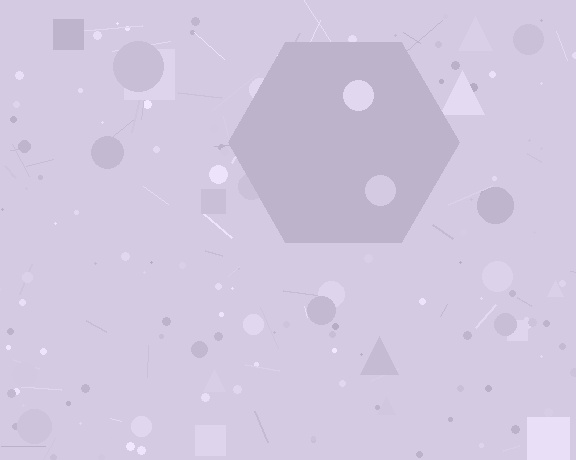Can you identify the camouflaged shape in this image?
The camouflaged shape is a hexagon.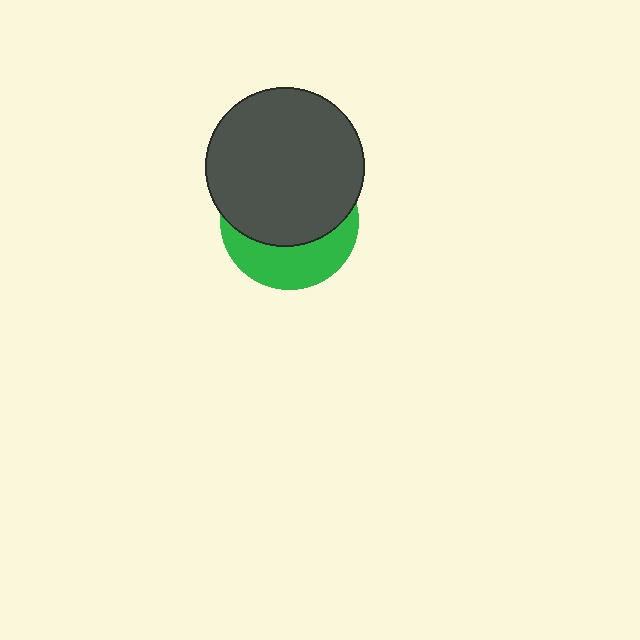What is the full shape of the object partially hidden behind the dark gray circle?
The partially hidden object is a green circle.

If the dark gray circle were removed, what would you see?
You would see the complete green circle.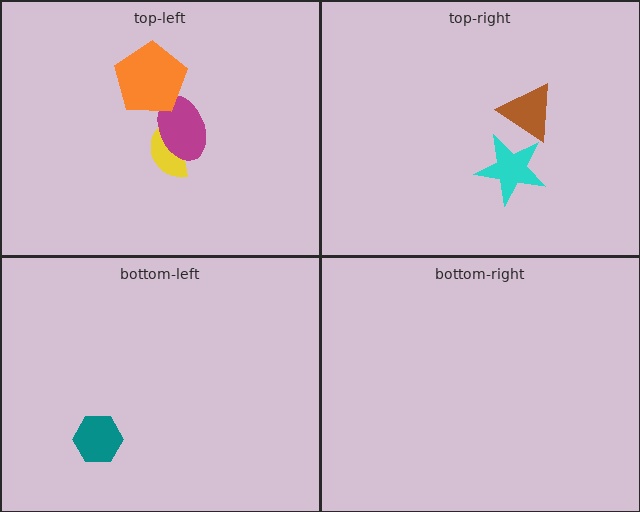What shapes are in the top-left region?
The yellow semicircle, the magenta ellipse, the orange pentagon.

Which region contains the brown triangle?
The top-right region.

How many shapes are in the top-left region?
3.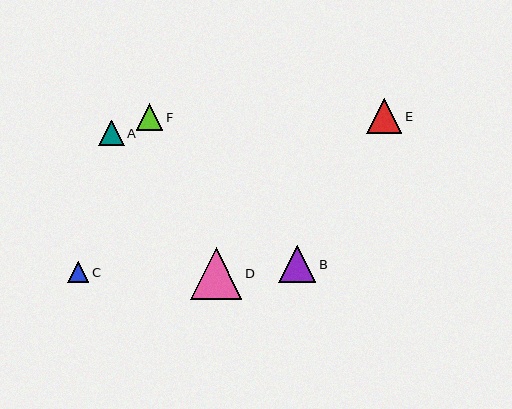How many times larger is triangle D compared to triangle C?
Triangle D is approximately 2.5 times the size of triangle C.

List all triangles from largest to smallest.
From largest to smallest: D, B, E, F, A, C.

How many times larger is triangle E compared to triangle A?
Triangle E is approximately 1.4 times the size of triangle A.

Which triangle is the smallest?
Triangle C is the smallest with a size of approximately 21 pixels.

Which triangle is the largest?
Triangle D is the largest with a size of approximately 52 pixels.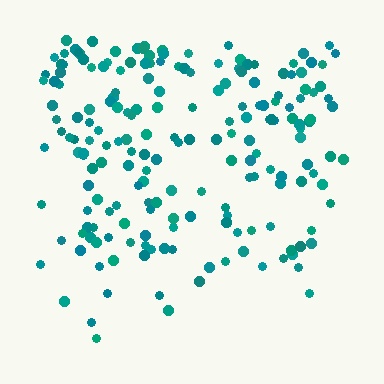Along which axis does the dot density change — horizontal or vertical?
Vertical.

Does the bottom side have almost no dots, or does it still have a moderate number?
Still a moderate number, just noticeably fewer than the top.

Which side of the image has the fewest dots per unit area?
The bottom.